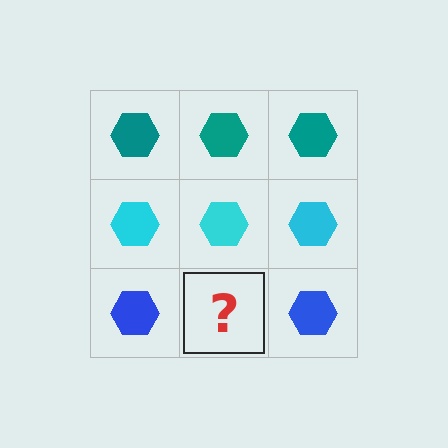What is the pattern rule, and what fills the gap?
The rule is that each row has a consistent color. The gap should be filled with a blue hexagon.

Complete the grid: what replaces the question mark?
The question mark should be replaced with a blue hexagon.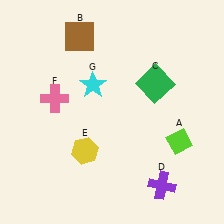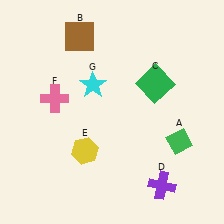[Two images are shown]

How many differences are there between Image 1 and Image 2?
There is 1 difference between the two images.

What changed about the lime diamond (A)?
In Image 1, A is lime. In Image 2, it changed to green.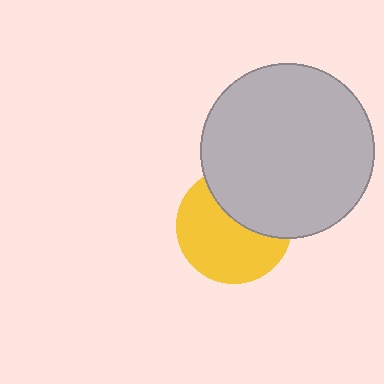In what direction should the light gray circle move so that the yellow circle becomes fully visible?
The light gray circle should move up. That is the shortest direction to clear the overlap and leave the yellow circle fully visible.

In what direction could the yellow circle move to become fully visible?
The yellow circle could move down. That would shift it out from behind the light gray circle entirely.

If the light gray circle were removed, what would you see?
You would see the complete yellow circle.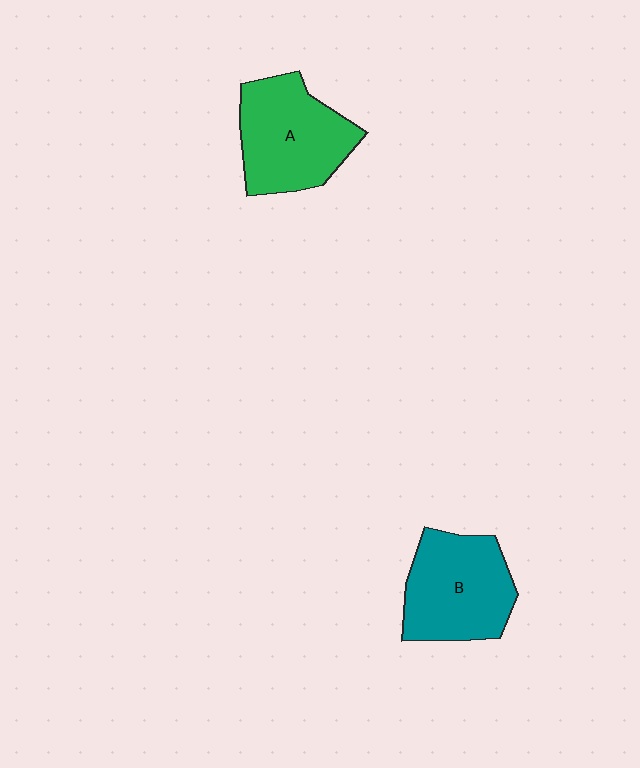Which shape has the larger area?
Shape A (green).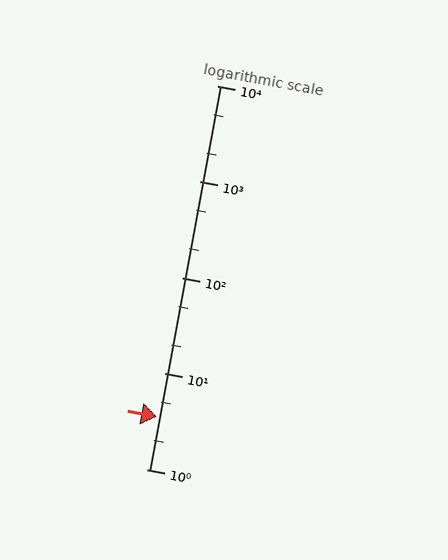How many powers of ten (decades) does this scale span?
The scale spans 4 decades, from 1 to 10000.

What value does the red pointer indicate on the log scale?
The pointer indicates approximately 3.5.